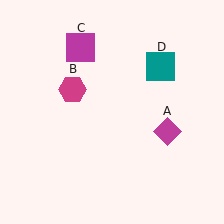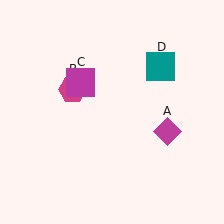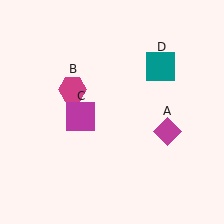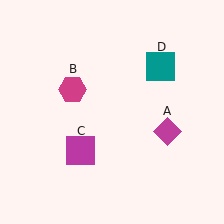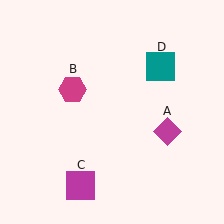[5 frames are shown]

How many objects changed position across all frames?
1 object changed position: magenta square (object C).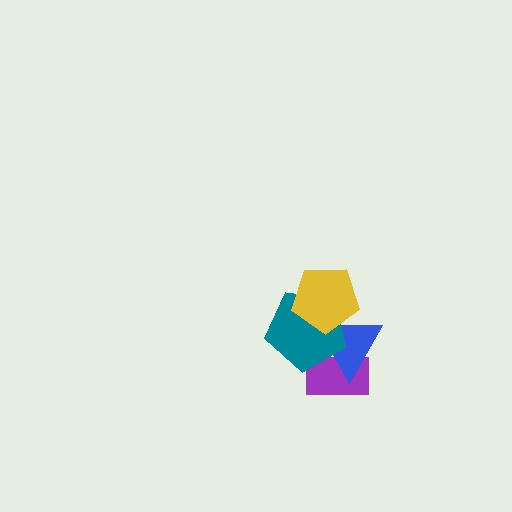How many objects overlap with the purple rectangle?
2 objects overlap with the purple rectangle.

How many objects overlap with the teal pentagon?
3 objects overlap with the teal pentagon.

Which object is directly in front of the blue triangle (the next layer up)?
The teal pentagon is directly in front of the blue triangle.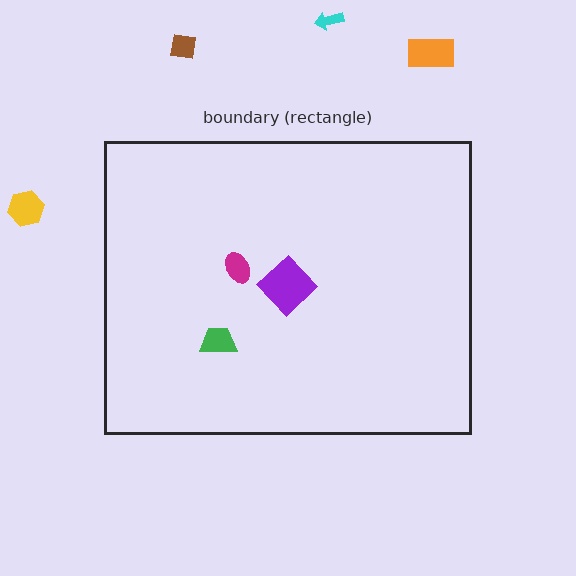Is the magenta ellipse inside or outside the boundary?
Inside.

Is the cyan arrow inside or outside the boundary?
Outside.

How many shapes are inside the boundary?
3 inside, 4 outside.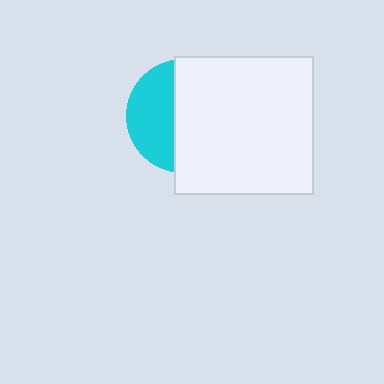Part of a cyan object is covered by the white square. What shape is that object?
It is a circle.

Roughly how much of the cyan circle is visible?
A small part of it is visible (roughly 39%).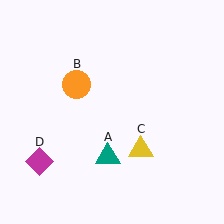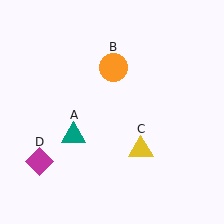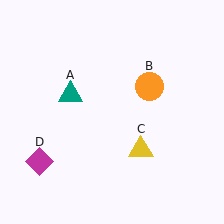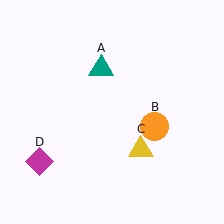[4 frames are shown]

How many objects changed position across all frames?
2 objects changed position: teal triangle (object A), orange circle (object B).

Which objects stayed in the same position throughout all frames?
Yellow triangle (object C) and magenta diamond (object D) remained stationary.